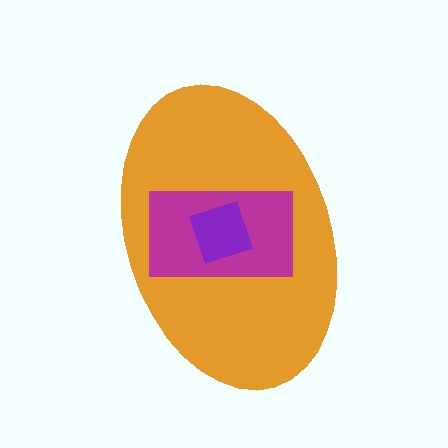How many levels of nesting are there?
3.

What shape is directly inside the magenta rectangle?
The purple diamond.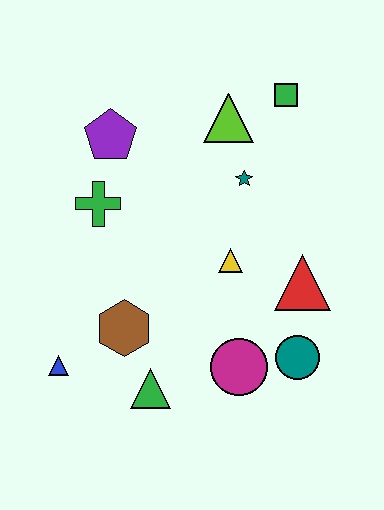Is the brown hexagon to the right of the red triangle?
No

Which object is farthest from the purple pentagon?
The teal circle is farthest from the purple pentagon.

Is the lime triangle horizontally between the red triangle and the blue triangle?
Yes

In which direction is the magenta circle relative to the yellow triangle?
The magenta circle is below the yellow triangle.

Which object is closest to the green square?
The lime triangle is closest to the green square.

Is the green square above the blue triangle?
Yes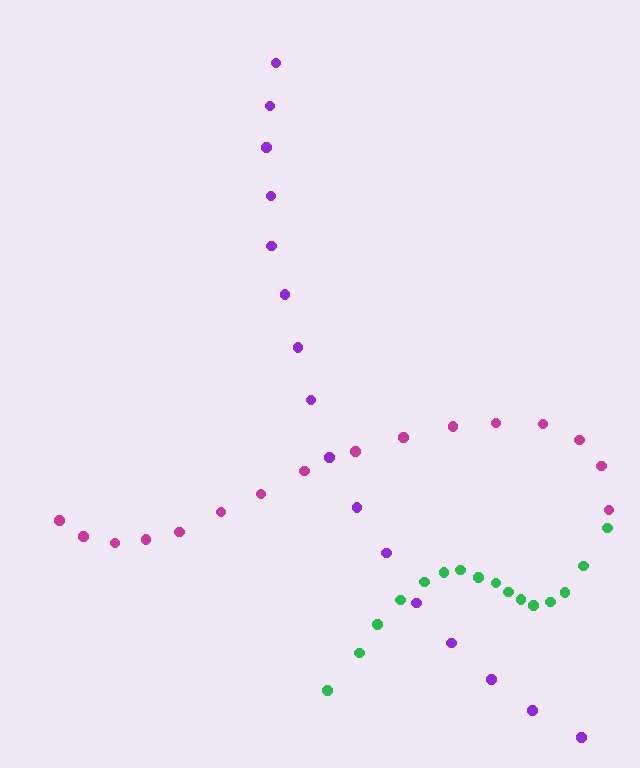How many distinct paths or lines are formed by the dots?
There are 3 distinct paths.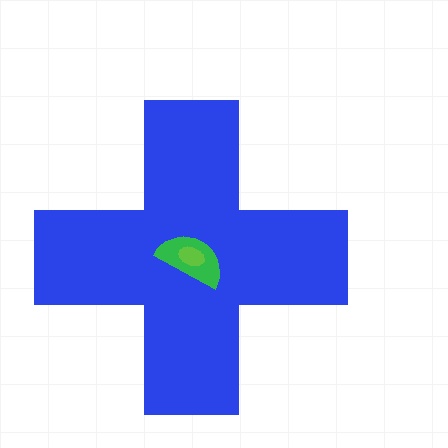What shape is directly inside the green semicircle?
The lime ellipse.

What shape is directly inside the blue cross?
The green semicircle.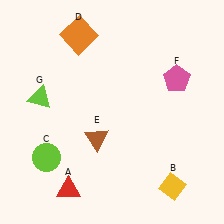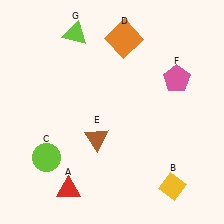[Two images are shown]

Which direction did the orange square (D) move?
The orange square (D) moved right.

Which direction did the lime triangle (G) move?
The lime triangle (G) moved up.